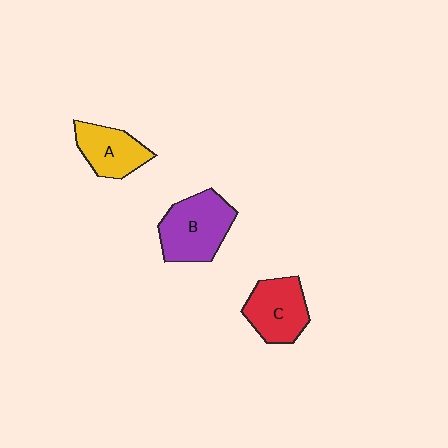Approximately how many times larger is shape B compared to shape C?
Approximately 1.2 times.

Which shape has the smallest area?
Shape A (yellow).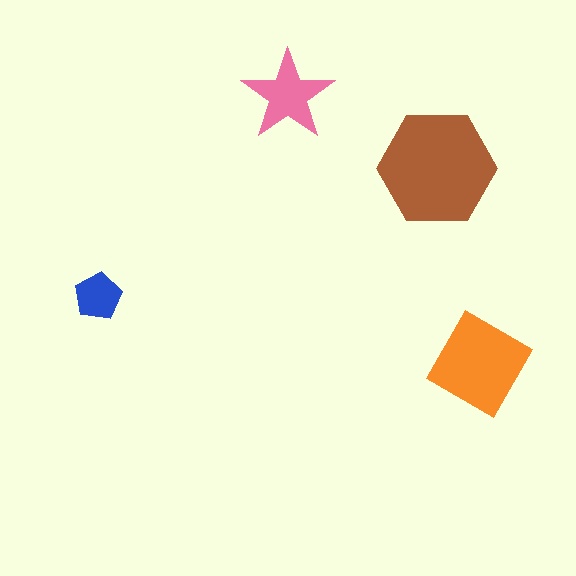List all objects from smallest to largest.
The blue pentagon, the pink star, the orange diamond, the brown hexagon.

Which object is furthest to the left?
The blue pentagon is leftmost.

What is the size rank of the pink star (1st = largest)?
3rd.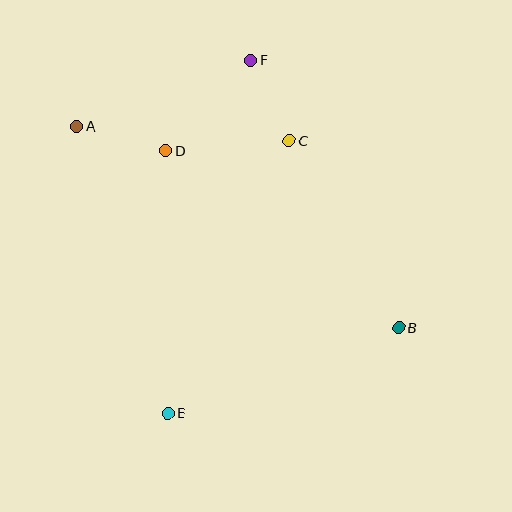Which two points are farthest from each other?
Points A and B are farthest from each other.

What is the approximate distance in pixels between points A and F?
The distance between A and F is approximately 186 pixels.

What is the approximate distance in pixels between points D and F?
The distance between D and F is approximately 124 pixels.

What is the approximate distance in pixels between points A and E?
The distance between A and E is approximately 301 pixels.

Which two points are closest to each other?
Points C and F are closest to each other.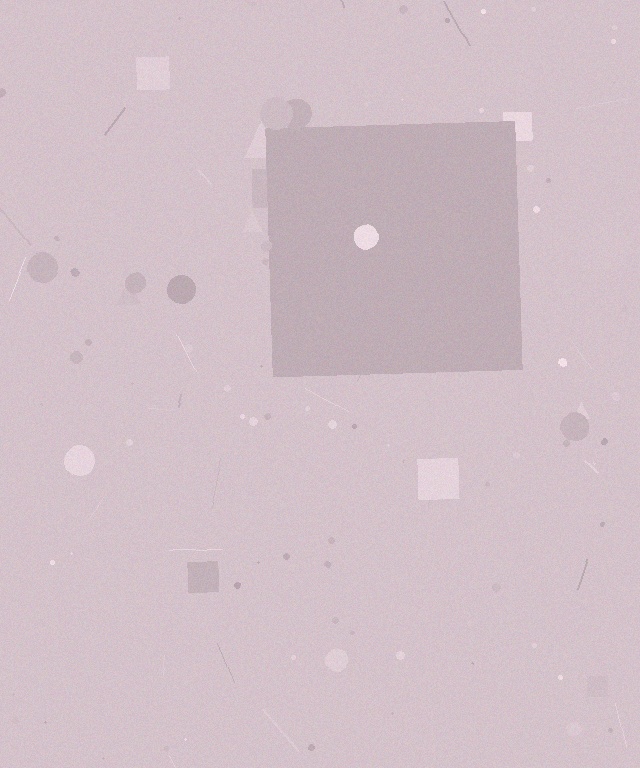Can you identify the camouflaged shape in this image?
The camouflaged shape is a square.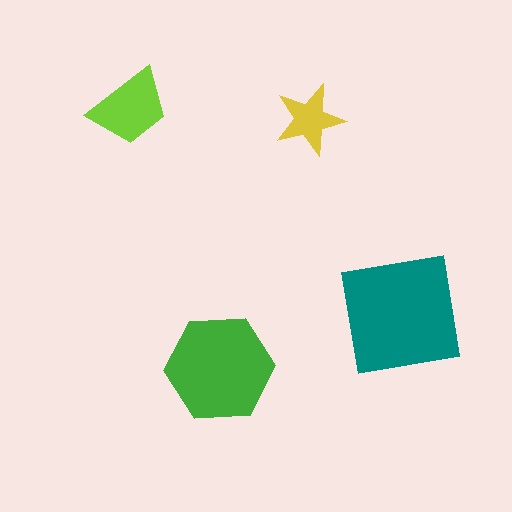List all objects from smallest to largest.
The yellow star, the lime trapezoid, the green hexagon, the teal square.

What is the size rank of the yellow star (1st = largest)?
4th.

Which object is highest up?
The lime trapezoid is topmost.